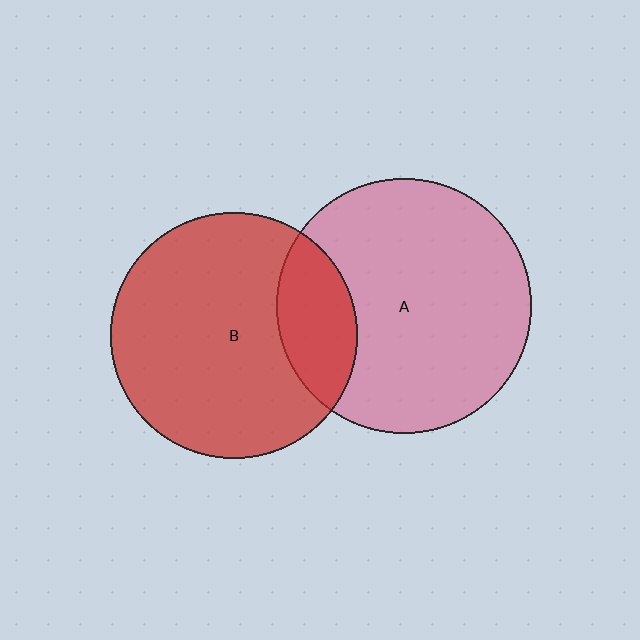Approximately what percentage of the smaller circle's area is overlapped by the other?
Approximately 20%.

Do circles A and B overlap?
Yes.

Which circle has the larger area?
Circle A (pink).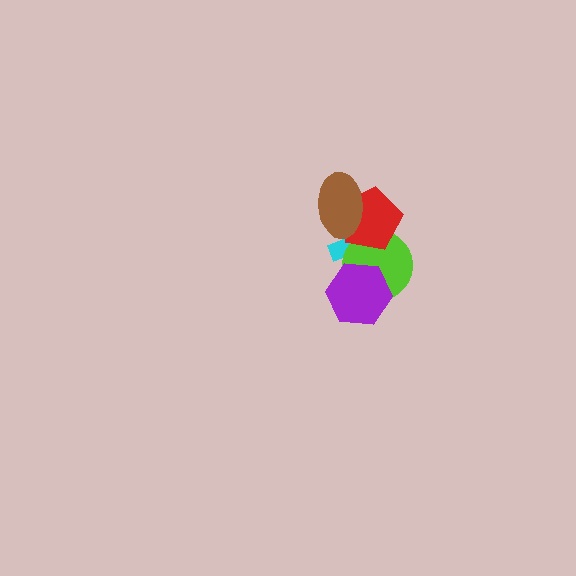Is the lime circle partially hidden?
Yes, it is partially covered by another shape.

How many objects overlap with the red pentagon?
3 objects overlap with the red pentagon.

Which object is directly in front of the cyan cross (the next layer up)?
The lime circle is directly in front of the cyan cross.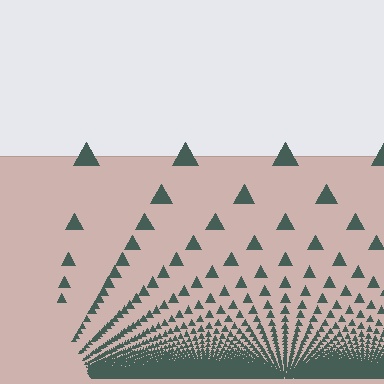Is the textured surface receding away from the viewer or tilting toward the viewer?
The surface appears to tilt toward the viewer. Texture elements get larger and sparser toward the top.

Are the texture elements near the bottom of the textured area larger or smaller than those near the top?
Smaller. The gradient is inverted — elements near the bottom are smaller and denser.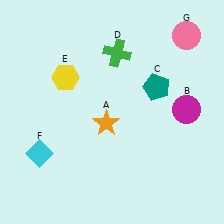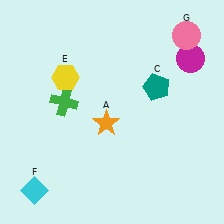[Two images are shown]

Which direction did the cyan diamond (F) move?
The cyan diamond (F) moved down.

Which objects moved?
The objects that moved are: the magenta circle (B), the green cross (D), the cyan diamond (F).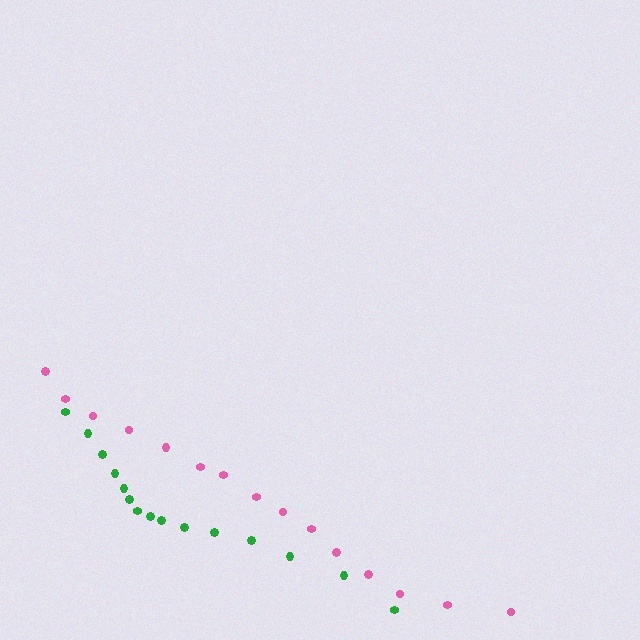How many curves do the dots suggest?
There are 2 distinct paths.